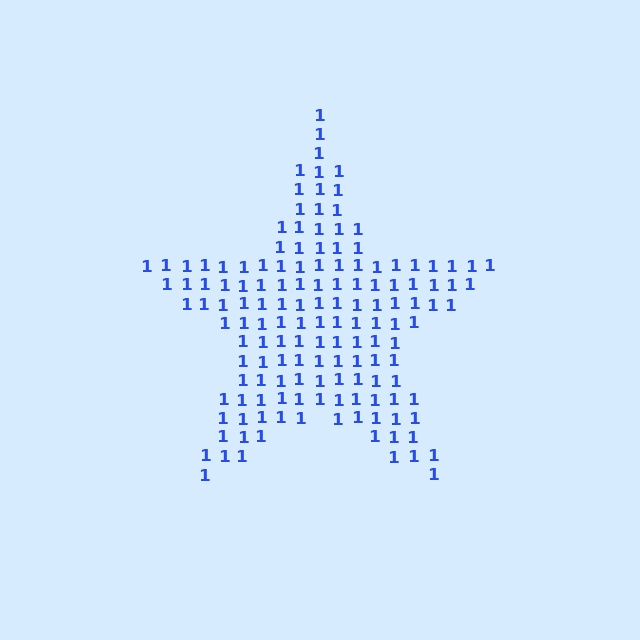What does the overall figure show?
The overall figure shows a star.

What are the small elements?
The small elements are digit 1's.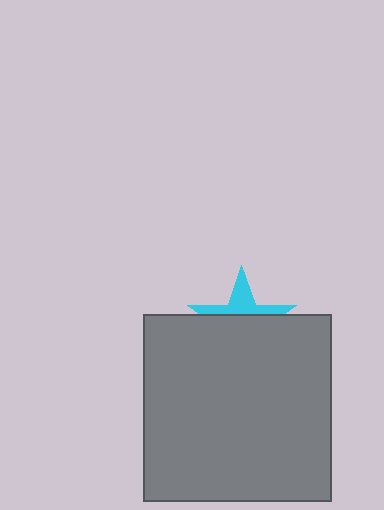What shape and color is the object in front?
The object in front is a gray square.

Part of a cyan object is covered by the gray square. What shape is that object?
It is a star.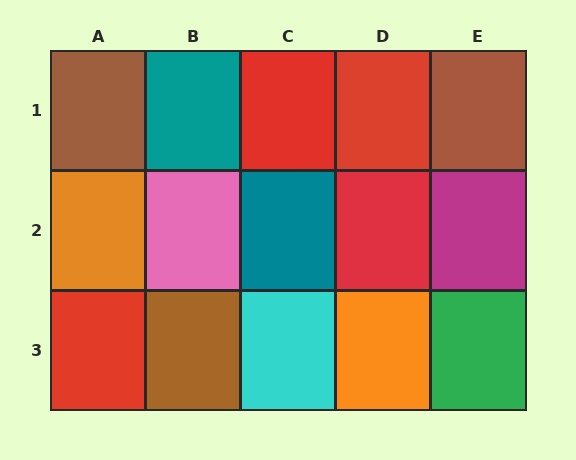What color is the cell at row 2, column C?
Teal.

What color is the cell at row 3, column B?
Brown.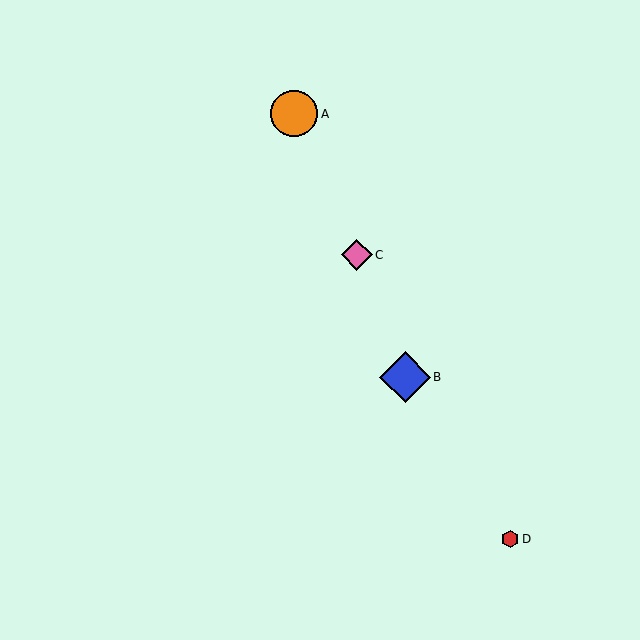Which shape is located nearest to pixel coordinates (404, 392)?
The blue diamond (labeled B) at (405, 377) is nearest to that location.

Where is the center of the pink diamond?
The center of the pink diamond is at (357, 255).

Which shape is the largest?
The blue diamond (labeled B) is the largest.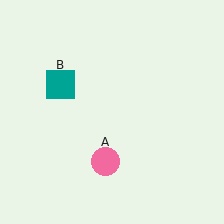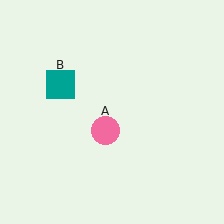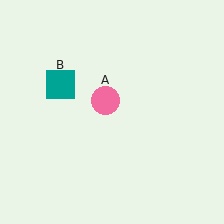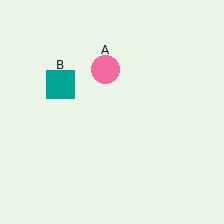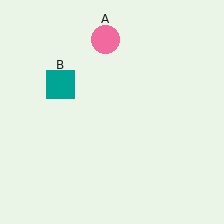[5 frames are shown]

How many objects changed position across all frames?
1 object changed position: pink circle (object A).